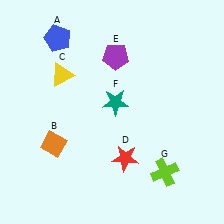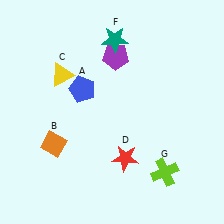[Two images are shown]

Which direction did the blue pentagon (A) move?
The blue pentagon (A) moved down.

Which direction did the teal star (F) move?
The teal star (F) moved up.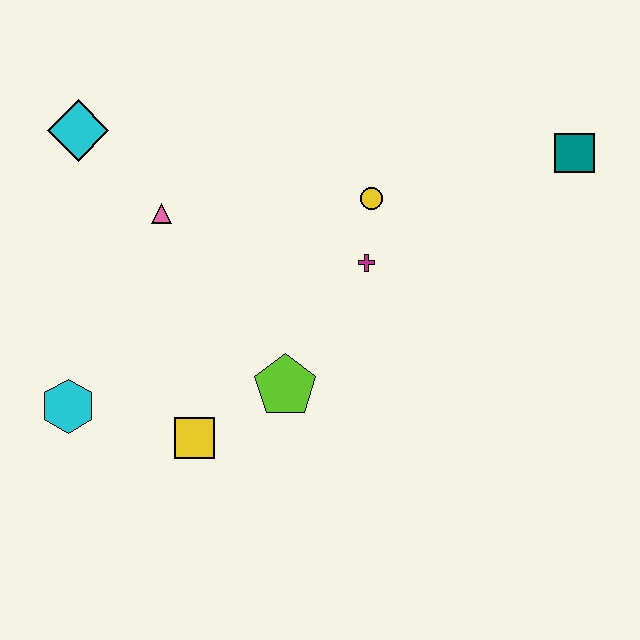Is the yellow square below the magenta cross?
Yes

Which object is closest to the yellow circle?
The magenta cross is closest to the yellow circle.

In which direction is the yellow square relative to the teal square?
The yellow square is to the left of the teal square.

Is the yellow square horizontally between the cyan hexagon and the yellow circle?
Yes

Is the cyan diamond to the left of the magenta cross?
Yes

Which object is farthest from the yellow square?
The teal square is farthest from the yellow square.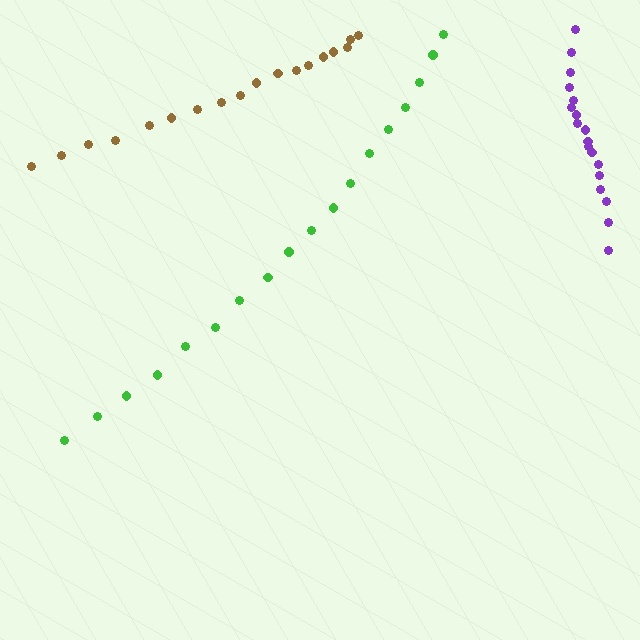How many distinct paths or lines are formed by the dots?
There are 3 distinct paths.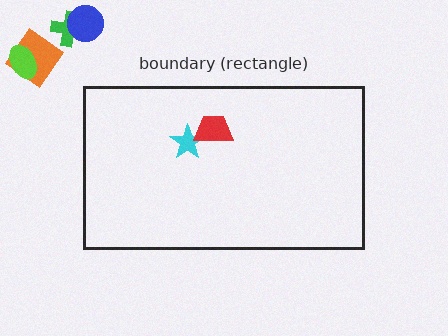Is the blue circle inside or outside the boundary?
Outside.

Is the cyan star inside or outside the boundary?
Inside.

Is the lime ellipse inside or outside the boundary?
Outside.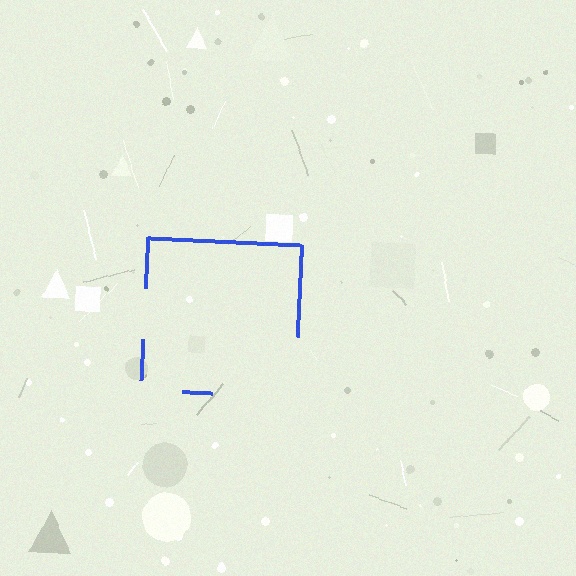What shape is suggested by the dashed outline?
The dashed outline suggests a square.